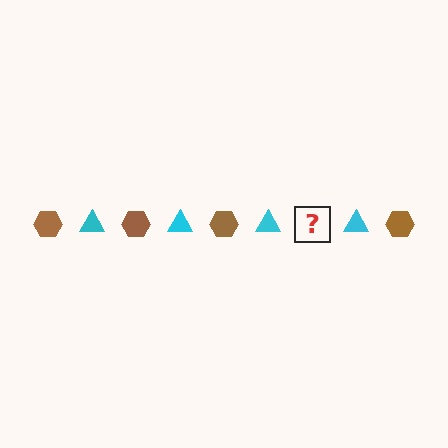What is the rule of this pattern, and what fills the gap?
The rule is that the pattern alternates between brown hexagon and cyan triangle. The gap should be filled with a brown hexagon.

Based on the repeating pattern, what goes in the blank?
The blank should be a brown hexagon.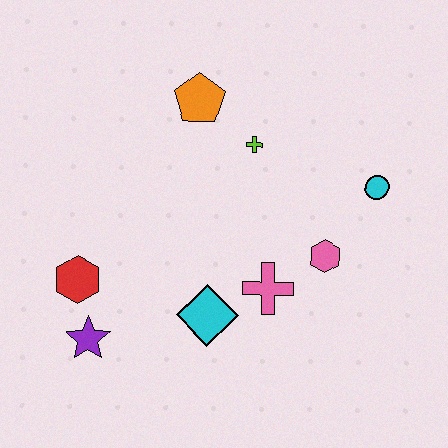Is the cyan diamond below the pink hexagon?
Yes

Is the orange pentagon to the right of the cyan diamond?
No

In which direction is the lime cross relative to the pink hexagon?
The lime cross is above the pink hexagon.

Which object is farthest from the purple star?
The cyan circle is farthest from the purple star.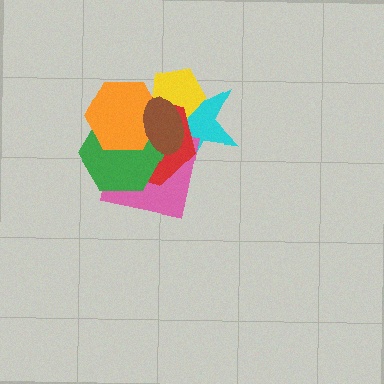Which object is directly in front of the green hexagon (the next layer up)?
The orange hexagon is directly in front of the green hexagon.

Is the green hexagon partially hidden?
Yes, it is partially covered by another shape.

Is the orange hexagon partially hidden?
Yes, it is partially covered by another shape.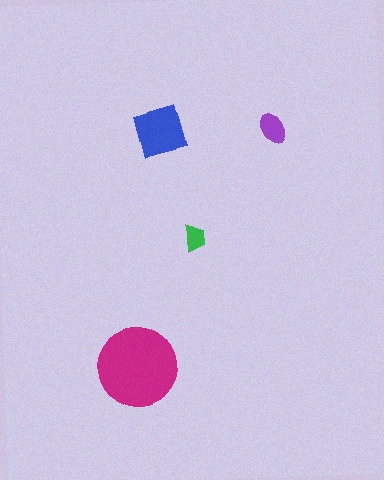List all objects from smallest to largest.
The green trapezoid, the purple ellipse, the blue diamond, the magenta circle.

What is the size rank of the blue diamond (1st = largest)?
2nd.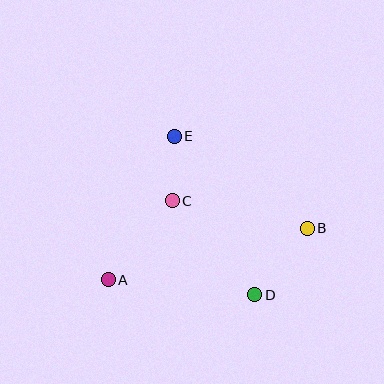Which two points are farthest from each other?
Points A and B are farthest from each other.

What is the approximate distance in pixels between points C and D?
The distance between C and D is approximately 125 pixels.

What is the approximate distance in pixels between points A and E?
The distance between A and E is approximately 158 pixels.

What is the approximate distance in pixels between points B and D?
The distance between B and D is approximately 85 pixels.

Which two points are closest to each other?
Points C and E are closest to each other.